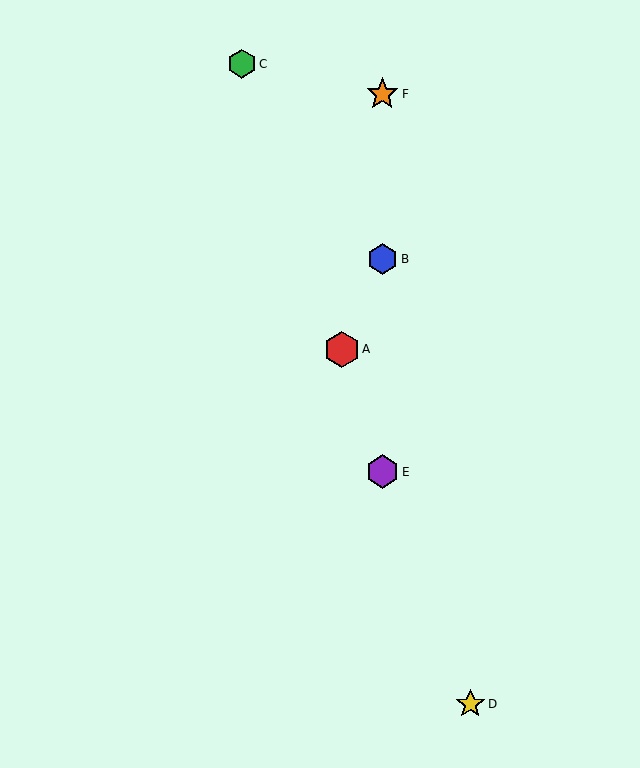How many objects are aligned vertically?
3 objects (B, E, F) are aligned vertically.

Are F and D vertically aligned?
No, F is at x≈382 and D is at x≈470.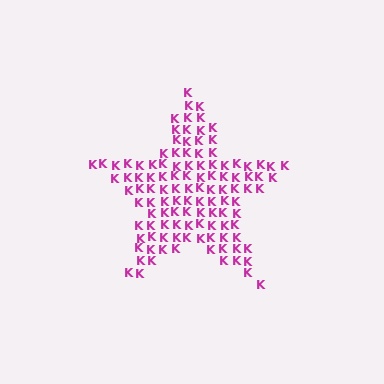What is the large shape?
The large shape is a star.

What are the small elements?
The small elements are letter K's.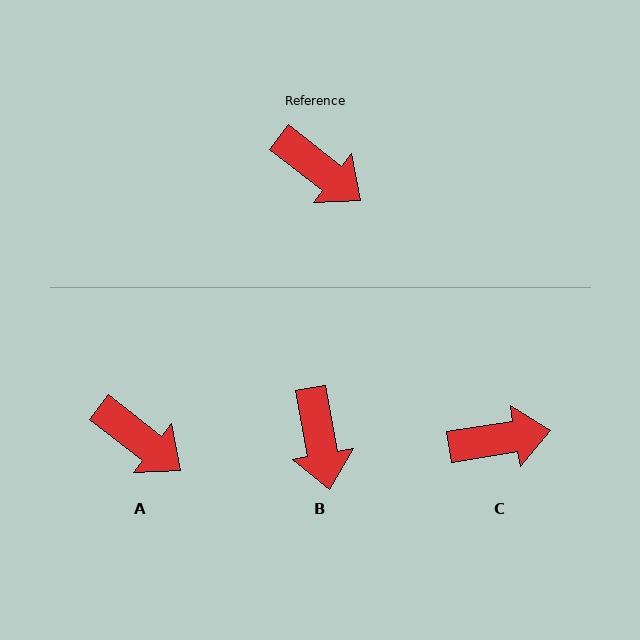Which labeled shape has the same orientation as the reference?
A.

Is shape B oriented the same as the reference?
No, it is off by about 42 degrees.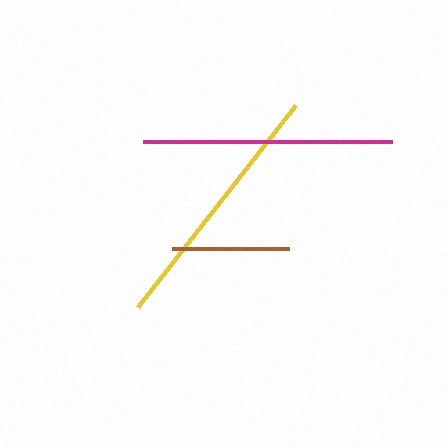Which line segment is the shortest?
The brown line is the shortest at approximately 117 pixels.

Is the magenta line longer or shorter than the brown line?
The magenta line is longer than the brown line.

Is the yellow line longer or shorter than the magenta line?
The yellow line is longer than the magenta line.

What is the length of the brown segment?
The brown segment is approximately 117 pixels long.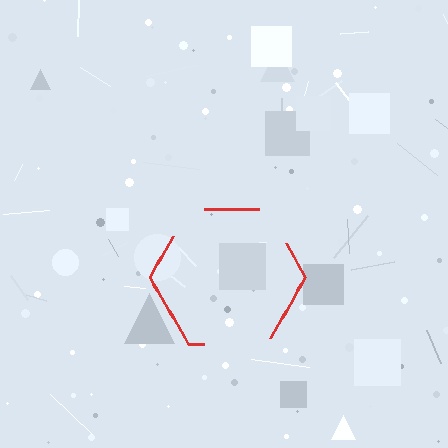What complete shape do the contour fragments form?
The contour fragments form a hexagon.